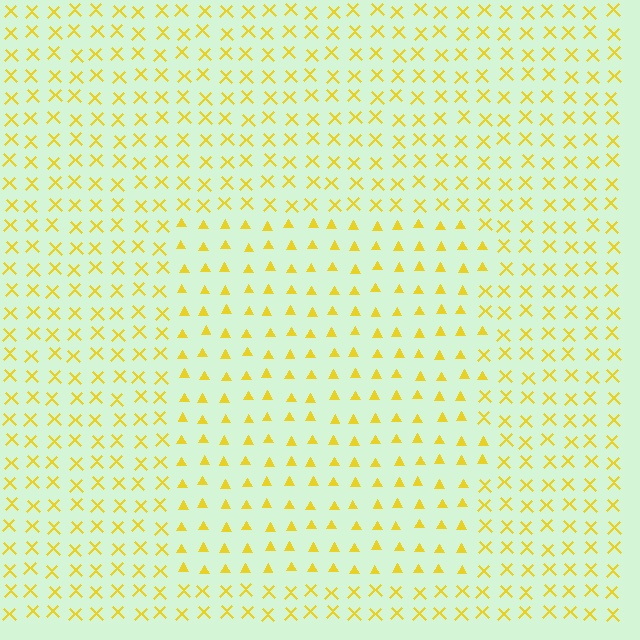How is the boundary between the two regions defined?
The boundary is defined by a change in element shape: triangles inside vs. X marks outside. All elements share the same color and spacing.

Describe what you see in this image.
The image is filled with small yellow elements arranged in a uniform grid. A rectangle-shaped region contains triangles, while the surrounding area contains X marks. The boundary is defined purely by the change in element shape.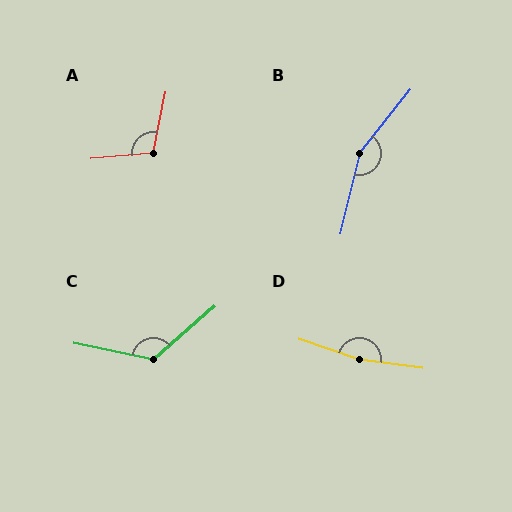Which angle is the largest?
D, at approximately 169 degrees.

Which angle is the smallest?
A, at approximately 107 degrees.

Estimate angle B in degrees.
Approximately 155 degrees.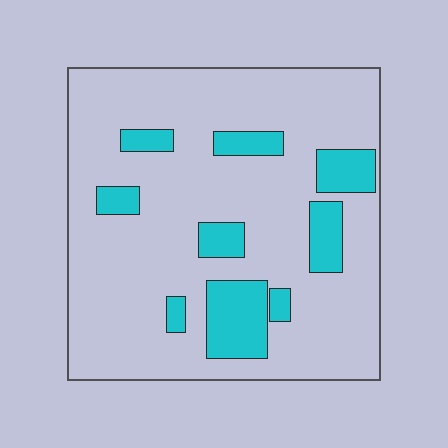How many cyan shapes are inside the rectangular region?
9.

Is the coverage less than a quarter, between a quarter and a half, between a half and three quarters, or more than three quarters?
Less than a quarter.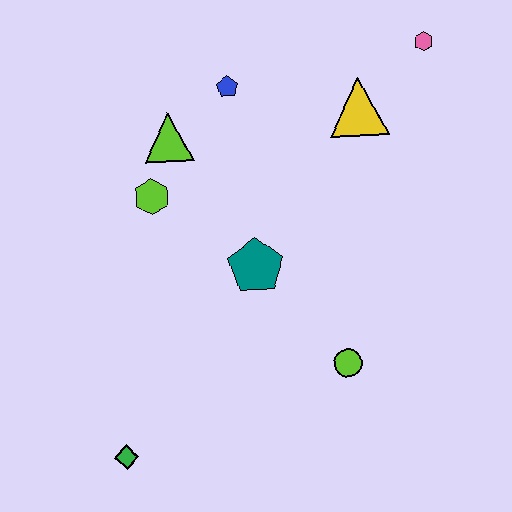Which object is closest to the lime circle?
The teal pentagon is closest to the lime circle.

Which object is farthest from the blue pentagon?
The green diamond is farthest from the blue pentagon.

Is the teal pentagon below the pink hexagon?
Yes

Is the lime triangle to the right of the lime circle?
No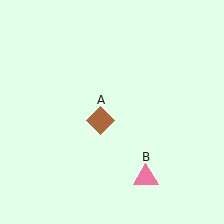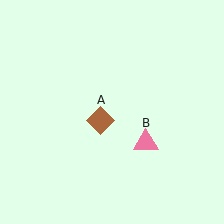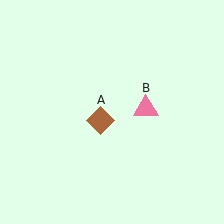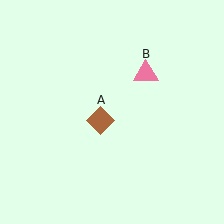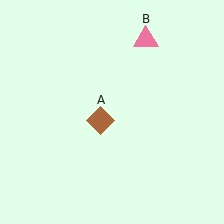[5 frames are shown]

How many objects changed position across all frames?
1 object changed position: pink triangle (object B).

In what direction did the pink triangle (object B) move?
The pink triangle (object B) moved up.